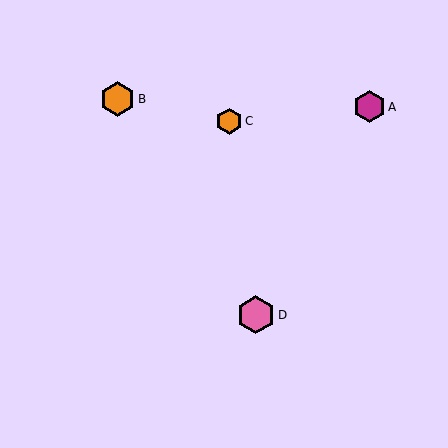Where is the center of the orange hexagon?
The center of the orange hexagon is at (118, 99).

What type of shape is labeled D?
Shape D is a pink hexagon.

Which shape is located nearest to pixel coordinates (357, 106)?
The magenta hexagon (labeled A) at (370, 107) is nearest to that location.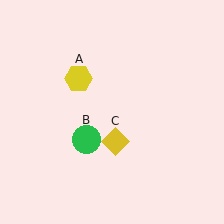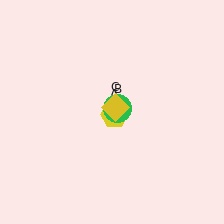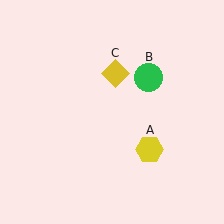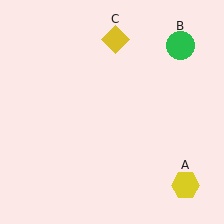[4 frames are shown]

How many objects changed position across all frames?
3 objects changed position: yellow hexagon (object A), green circle (object B), yellow diamond (object C).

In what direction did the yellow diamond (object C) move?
The yellow diamond (object C) moved up.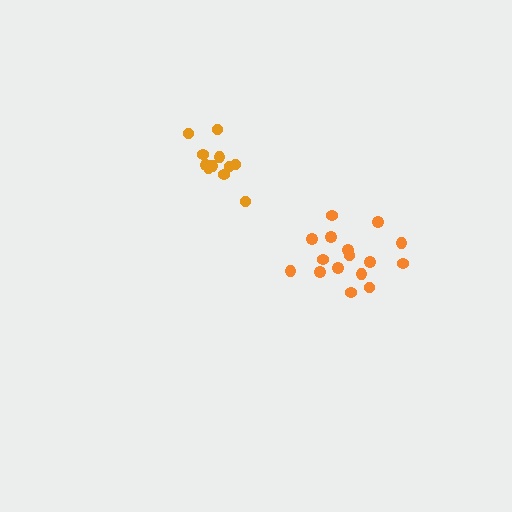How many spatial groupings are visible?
There are 2 spatial groupings.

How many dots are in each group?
Group 1: 16 dots, Group 2: 11 dots (27 total).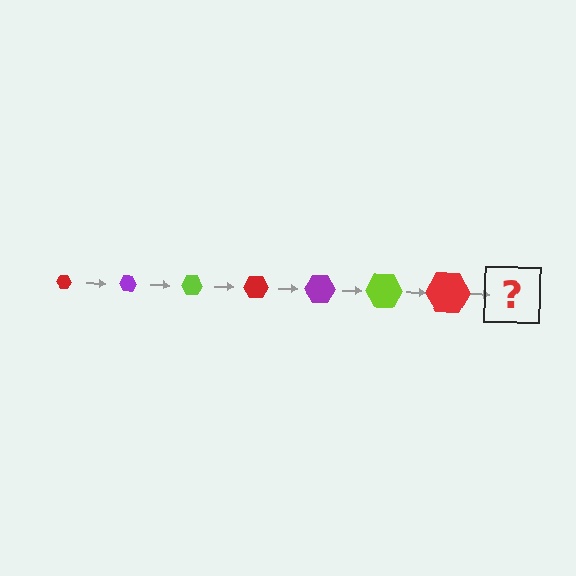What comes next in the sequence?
The next element should be a purple hexagon, larger than the previous one.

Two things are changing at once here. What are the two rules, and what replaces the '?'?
The two rules are that the hexagon grows larger each step and the color cycles through red, purple, and lime. The '?' should be a purple hexagon, larger than the previous one.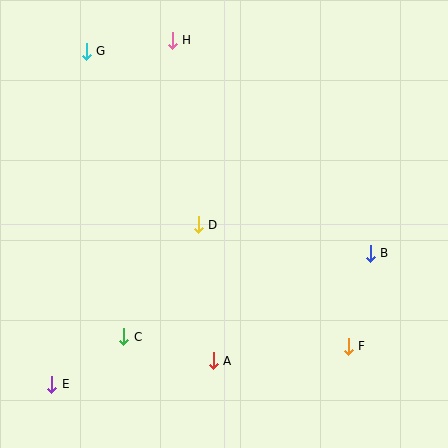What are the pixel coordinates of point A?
Point A is at (213, 361).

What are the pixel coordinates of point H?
Point H is at (172, 40).